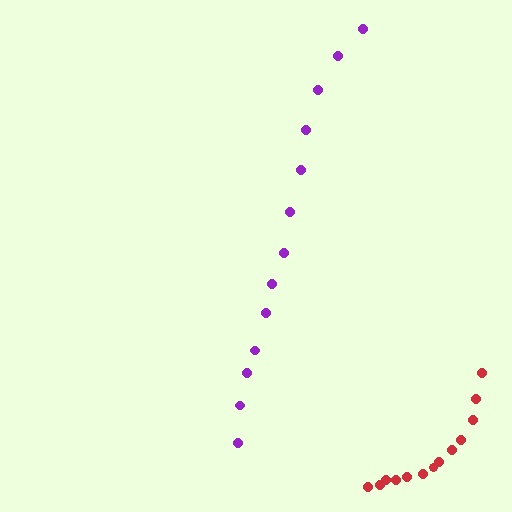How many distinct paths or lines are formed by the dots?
There are 2 distinct paths.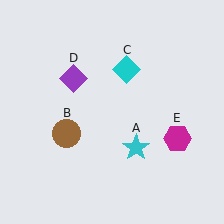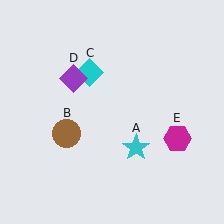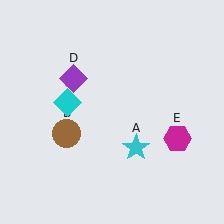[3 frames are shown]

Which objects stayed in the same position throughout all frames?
Cyan star (object A) and brown circle (object B) and purple diamond (object D) and magenta hexagon (object E) remained stationary.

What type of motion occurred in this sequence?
The cyan diamond (object C) rotated counterclockwise around the center of the scene.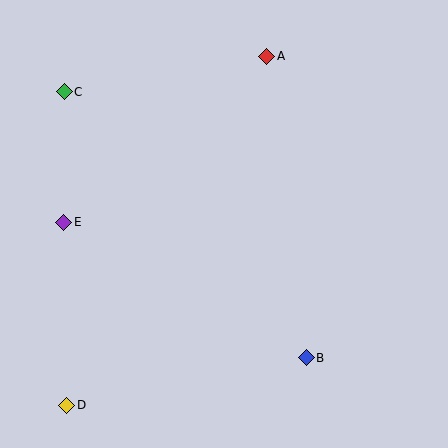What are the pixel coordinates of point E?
Point E is at (64, 222).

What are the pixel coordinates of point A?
Point A is at (267, 56).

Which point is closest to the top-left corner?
Point C is closest to the top-left corner.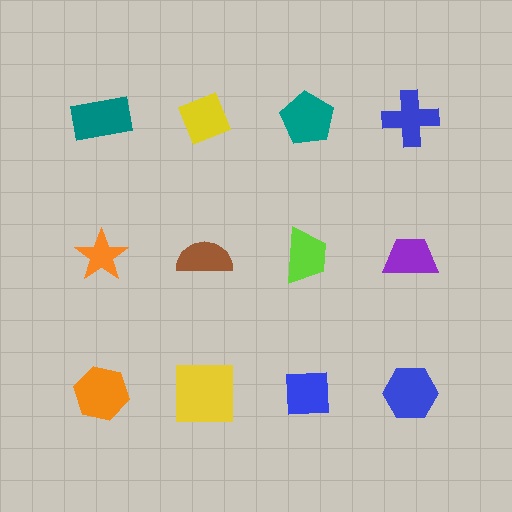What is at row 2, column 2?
A brown semicircle.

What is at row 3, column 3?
A blue square.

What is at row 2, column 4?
A purple trapezoid.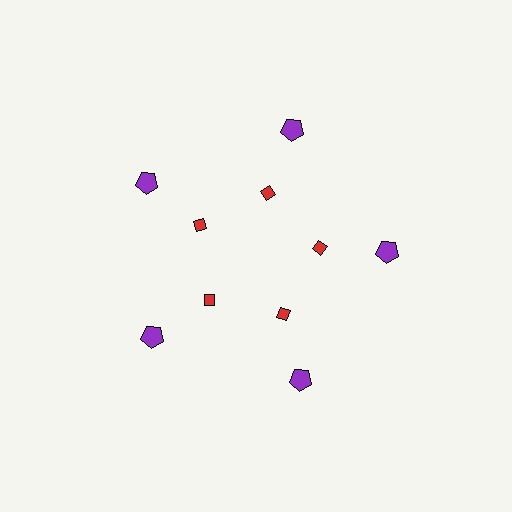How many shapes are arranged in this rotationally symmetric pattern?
There are 10 shapes, arranged in 5 groups of 2.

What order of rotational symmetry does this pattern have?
This pattern has 5-fold rotational symmetry.